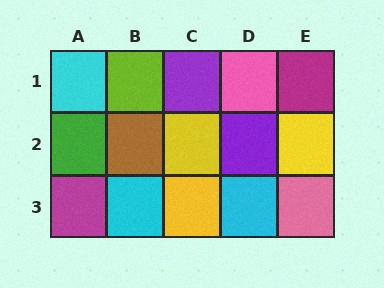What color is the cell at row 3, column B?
Cyan.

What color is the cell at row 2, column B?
Brown.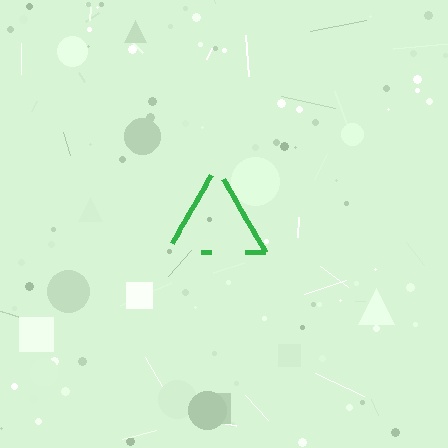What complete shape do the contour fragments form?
The contour fragments form a triangle.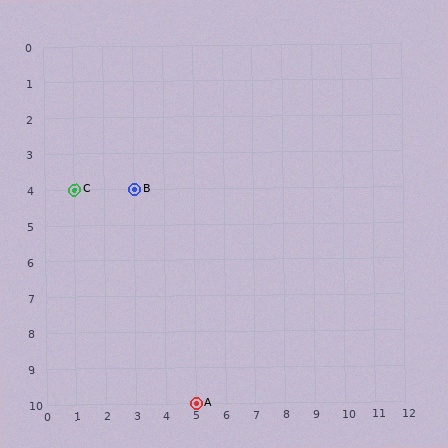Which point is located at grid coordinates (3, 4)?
Point B is at (3, 4).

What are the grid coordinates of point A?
Point A is at grid coordinates (5, 10).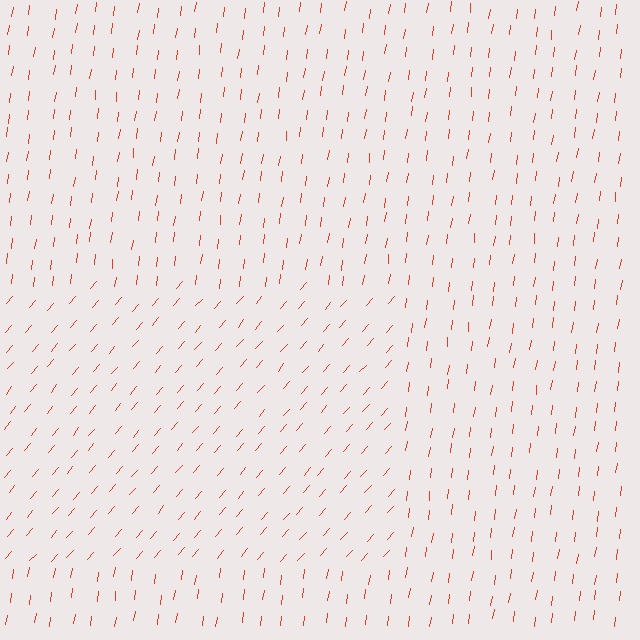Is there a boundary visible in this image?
Yes, there is a texture boundary formed by a change in line orientation.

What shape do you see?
I see a rectangle.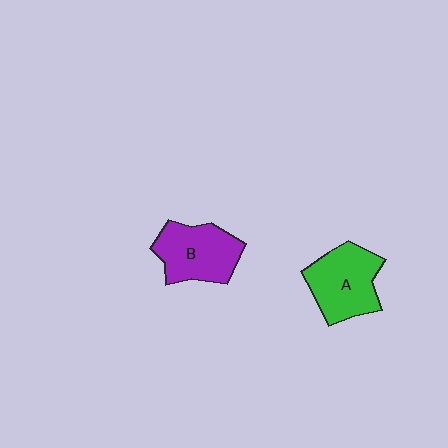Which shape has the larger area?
Shape A (green).